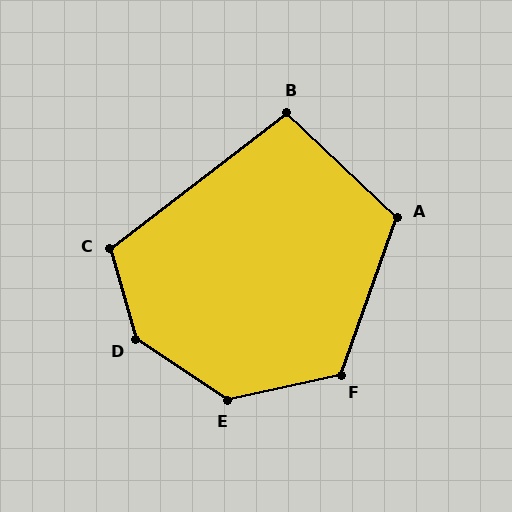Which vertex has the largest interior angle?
D, at approximately 139 degrees.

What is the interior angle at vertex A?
Approximately 114 degrees (obtuse).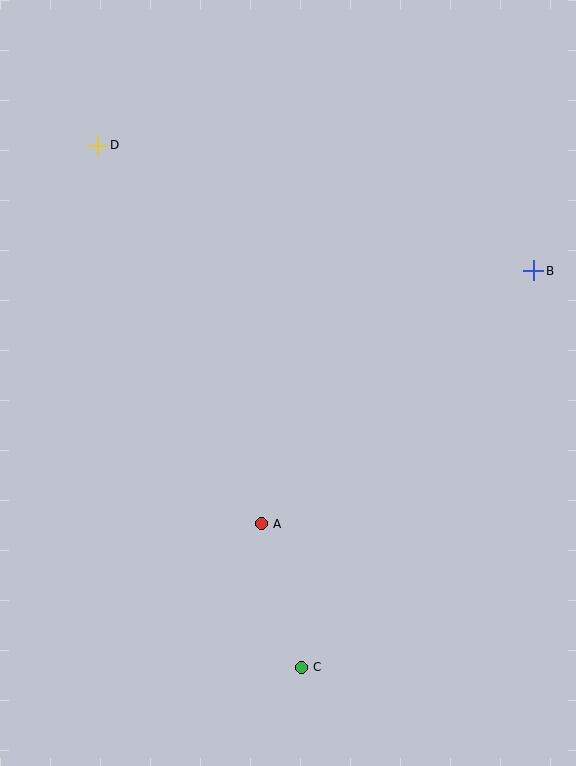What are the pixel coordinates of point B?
Point B is at (534, 271).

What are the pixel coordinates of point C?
Point C is at (301, 667).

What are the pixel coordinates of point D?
Point D is at (98, 145).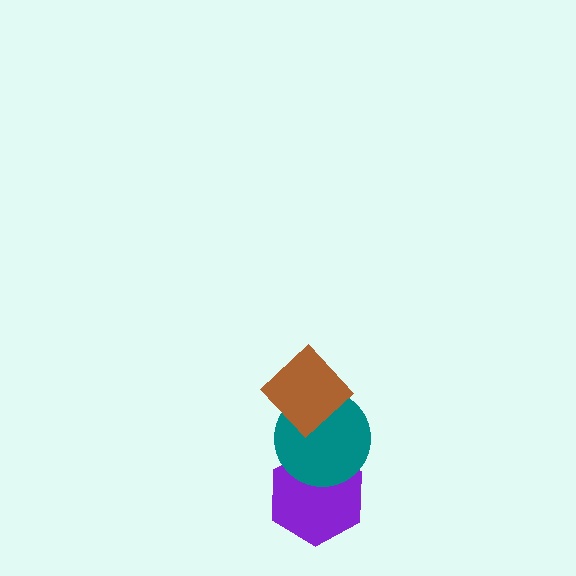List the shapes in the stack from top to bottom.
From top to bottom: the brown diamond, the teal circle, the purple hexagon.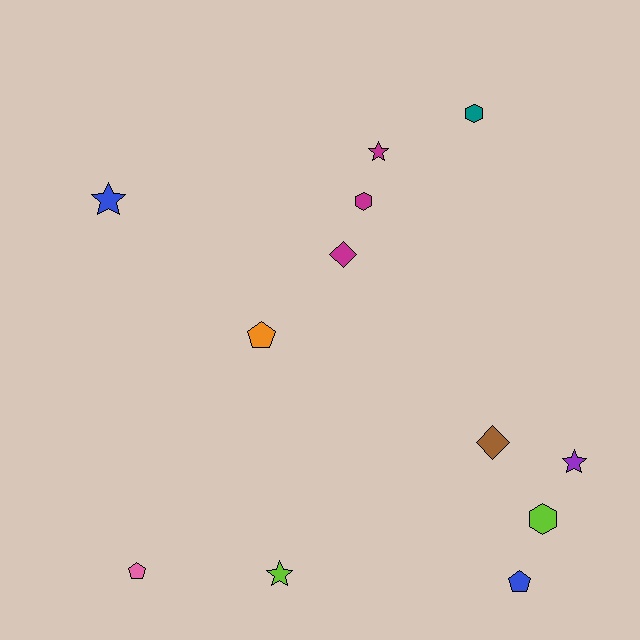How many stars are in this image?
There are 4 stars.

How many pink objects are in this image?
There is 1 pink object.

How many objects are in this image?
There are 12 objects.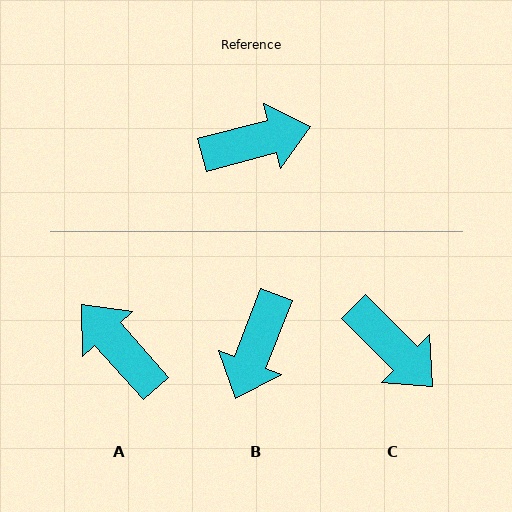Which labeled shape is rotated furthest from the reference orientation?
B, about 126 degrees away.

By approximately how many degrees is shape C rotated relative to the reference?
Approximately 60 degrees clockwise.